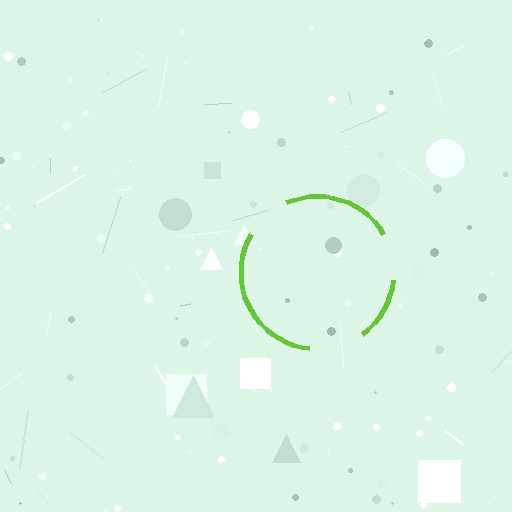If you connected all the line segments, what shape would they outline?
They would outline a circle.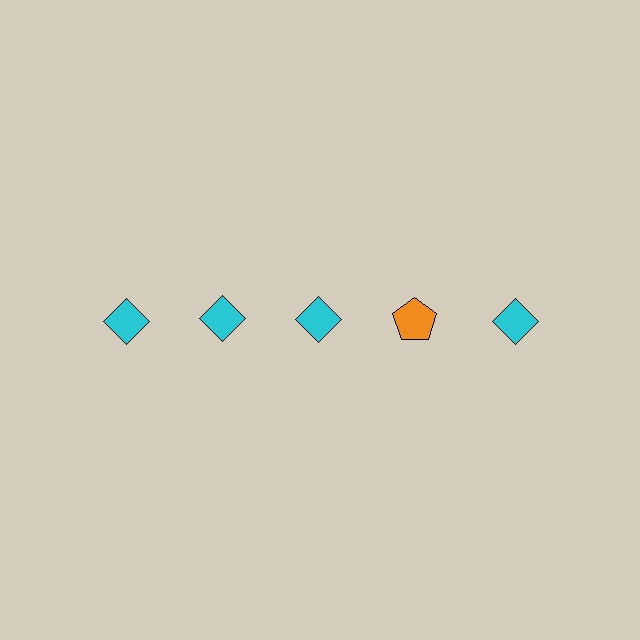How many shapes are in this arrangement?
There are 5 shapes arranged in a grid pattern.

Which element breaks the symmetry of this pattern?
The orange pentagon in the top row, second from right column breaks the symmetry. All other shapes are cyan diamonds.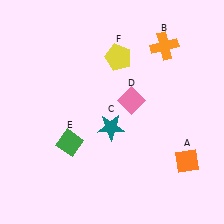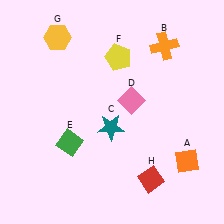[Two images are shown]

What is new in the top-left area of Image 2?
A yellow hexagon (G) was added in the top-left area of Image 2.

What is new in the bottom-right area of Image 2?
A red diamond (H) was added in the bottom-right area of Image 2.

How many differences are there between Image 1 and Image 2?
There are 2 differences between the two images.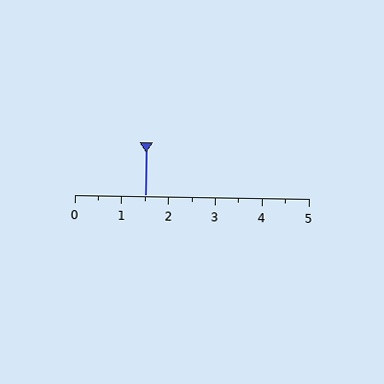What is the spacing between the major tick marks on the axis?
The major ticks are spaced 1 apart.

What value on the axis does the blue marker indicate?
The marker indicates approximately 1.5.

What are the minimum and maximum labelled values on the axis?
The axis runs from 0 to 5.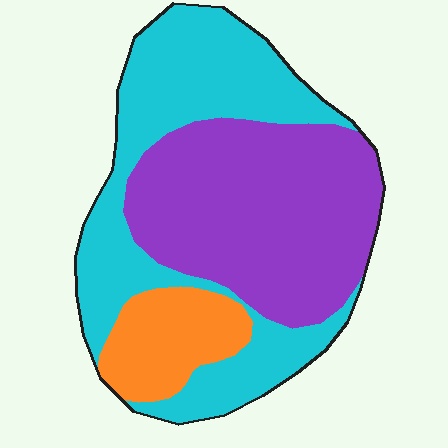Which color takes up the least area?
Orange, at roughly 15%.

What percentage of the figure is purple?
Purple takes up about two fifths (2/5) of the figure.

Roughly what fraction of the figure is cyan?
Cyan takes up between a third and a half of the figure.